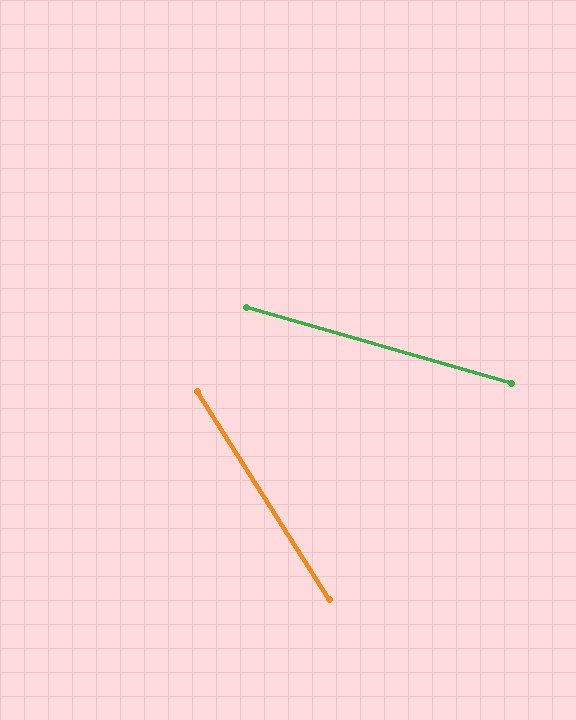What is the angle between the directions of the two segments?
Approximately 42 degrees.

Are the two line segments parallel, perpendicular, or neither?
Neither parallel nor perpendicular — they differ by about 42°.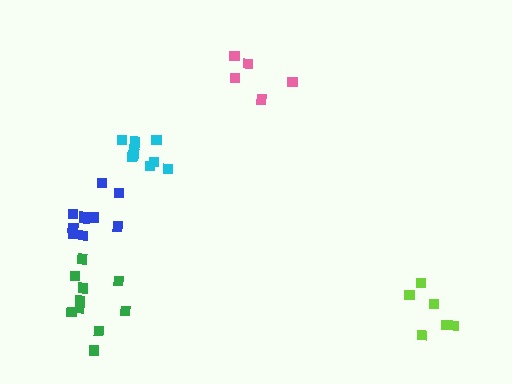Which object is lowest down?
The green cluster is bottommost.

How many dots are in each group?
Group 1: 10 dots, Group 2: 6 dots, Group 3: 10 dots, Group 4: 5 dots, Group 5: 10 dots (41 total).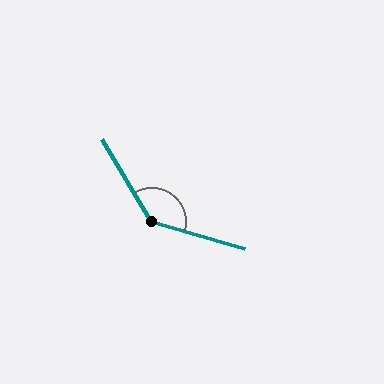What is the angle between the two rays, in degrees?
Approximately 137 degrees.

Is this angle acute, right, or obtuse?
It is obtuse.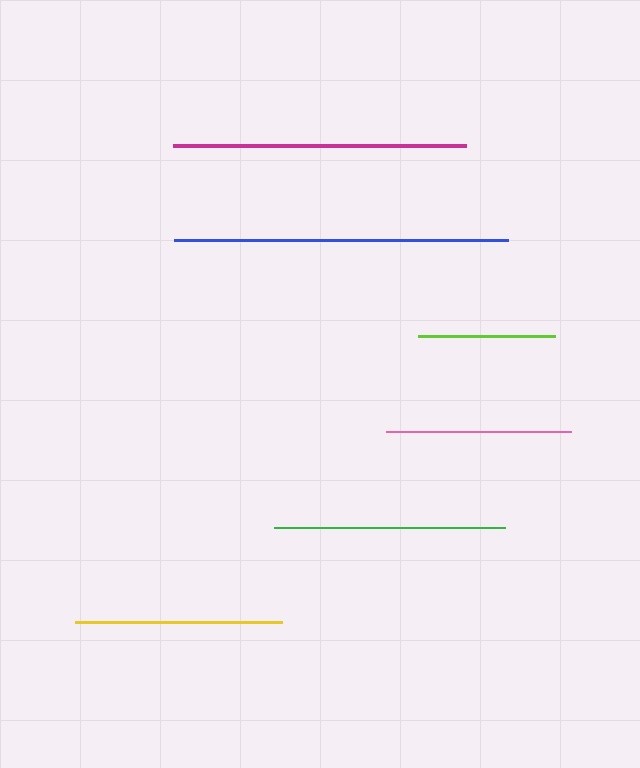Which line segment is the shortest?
The lime line is the shortest at approximately 137 pixels.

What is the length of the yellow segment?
The yellow segment is approximately 206 pixels long.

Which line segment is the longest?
The blue line is the longest at approximately 333 pixels.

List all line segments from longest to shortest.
From longest to shortest: blue, magenta, green, yellow, pink, lime.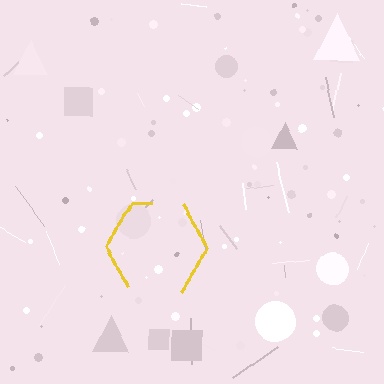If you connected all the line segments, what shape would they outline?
They would outline a hexagon.